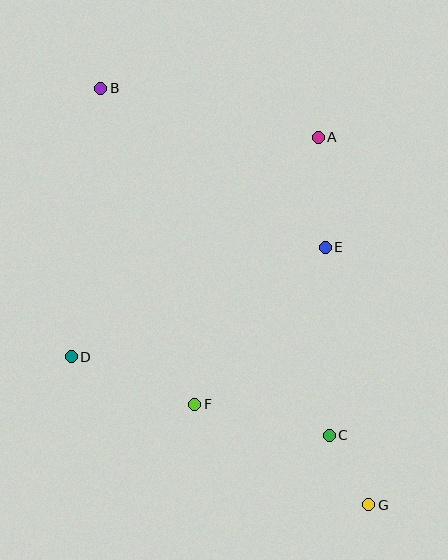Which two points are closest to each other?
Points C and G are closest to each other.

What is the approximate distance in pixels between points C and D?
The distance between C and D is approximately 270 pixels.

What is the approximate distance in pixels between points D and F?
The distance between D and F is approximately 132 pixels.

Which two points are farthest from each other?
Points B and G are farthest from each other.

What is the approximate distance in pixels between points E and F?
The distance between E and F is approximately 204 pixels.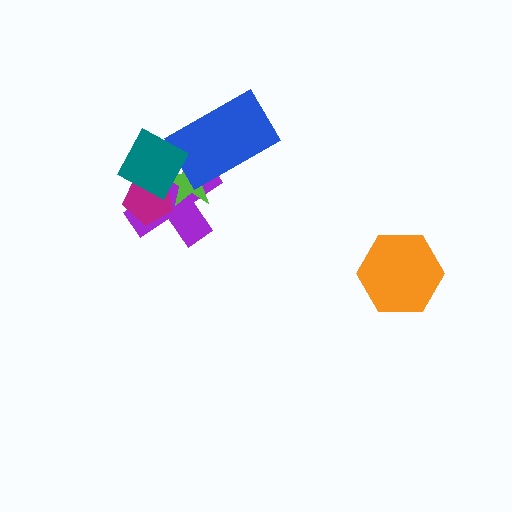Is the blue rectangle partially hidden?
Yes, it is partially covered by another shape.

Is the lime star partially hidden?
Yes, it is partially covered by another shape.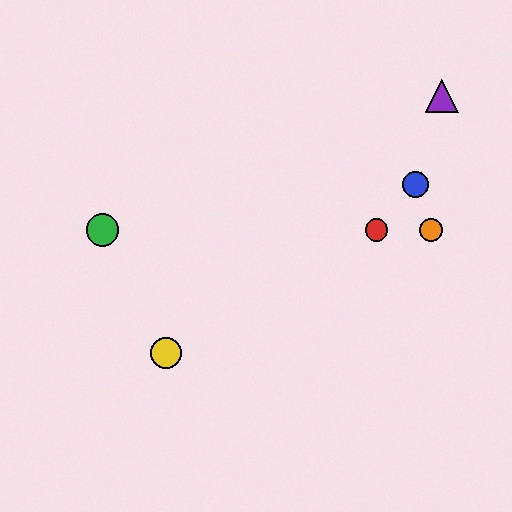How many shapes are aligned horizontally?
3 shapes (the red circle, the green circle, the orange circle) are aligned horizontally.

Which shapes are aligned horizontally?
The red circle, the green circle, the orange circle are aligned horizontally.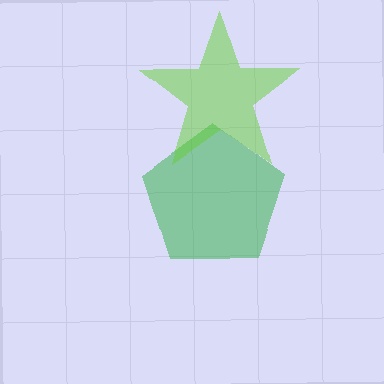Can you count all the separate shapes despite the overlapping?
Yes, there are 2 separate shapes.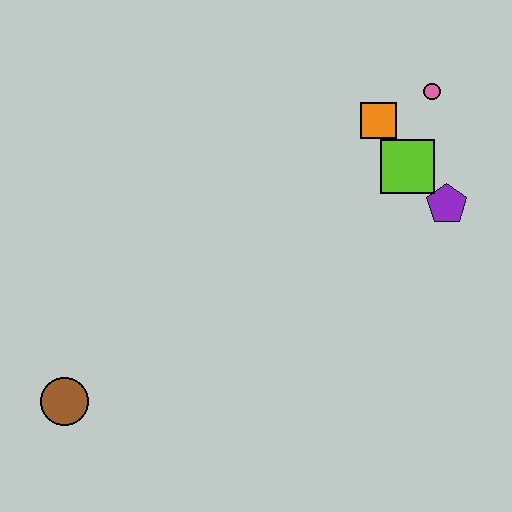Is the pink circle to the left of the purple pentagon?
Yes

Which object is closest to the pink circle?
The orange square is closest to the pink circle.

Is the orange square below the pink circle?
Yes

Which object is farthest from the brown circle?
The pink circle is farthest from the brown circle.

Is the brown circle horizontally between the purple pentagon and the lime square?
No